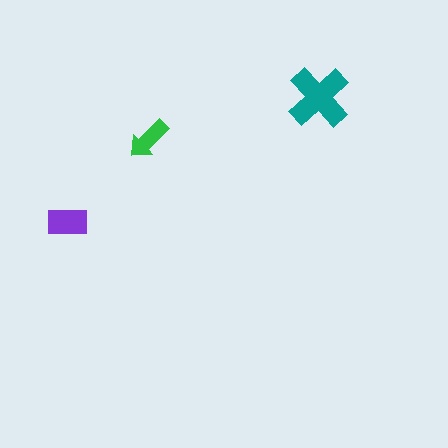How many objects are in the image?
There are 3 objects in the image.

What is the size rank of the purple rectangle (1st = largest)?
2nd.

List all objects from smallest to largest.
The green arrow, the purple rectangle, the teal cross.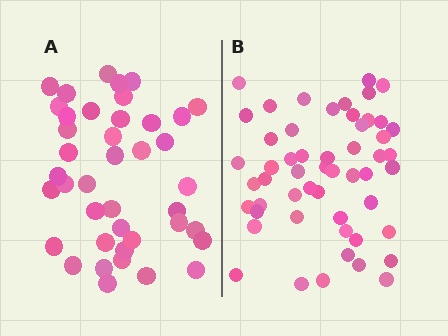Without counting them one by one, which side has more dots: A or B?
Region B (the right region) has more dots.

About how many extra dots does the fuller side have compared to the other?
Region B has roughly 12 or so more dots than region A.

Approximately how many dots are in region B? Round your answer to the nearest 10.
About 50 dots. (The exact count is 53, which rounds to 50.)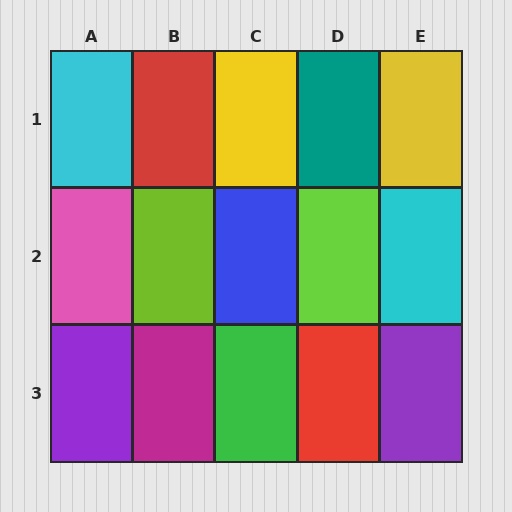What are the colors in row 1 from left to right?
Cyan, red, yellow, teal, yellow.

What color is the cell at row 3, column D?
Red.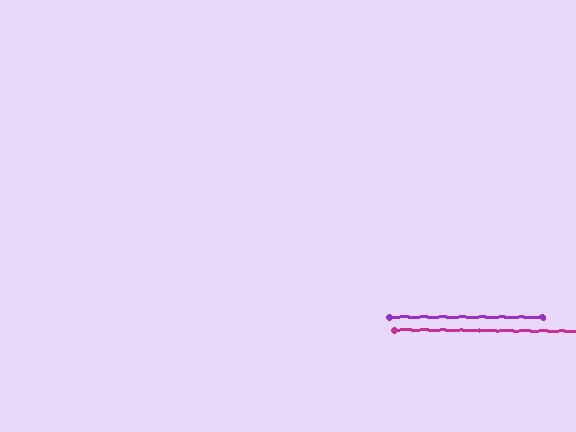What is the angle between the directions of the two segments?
Approximately 0 degrees.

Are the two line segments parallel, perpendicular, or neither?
Parallel — their directions differ by only 0.4°.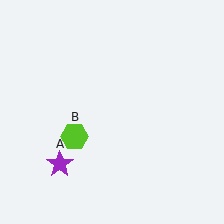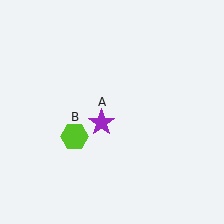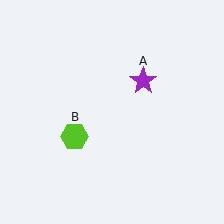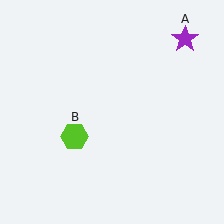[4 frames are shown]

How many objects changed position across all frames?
1 object changed position: purple star (object A).